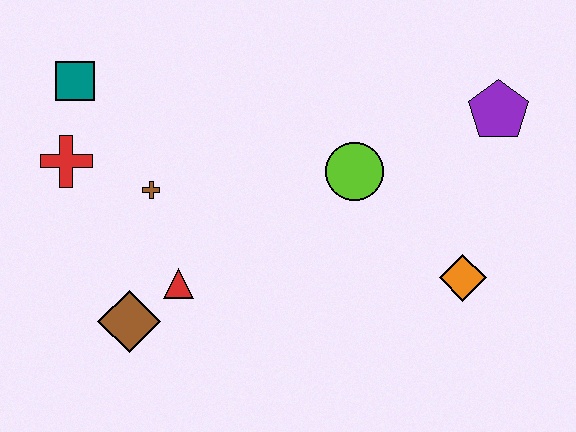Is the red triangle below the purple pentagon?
Yes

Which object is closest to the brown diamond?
The red triangle is closest to the brown diamond.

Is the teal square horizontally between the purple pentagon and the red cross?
Yes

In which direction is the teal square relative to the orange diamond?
The teal square is to the left of the orange diamond.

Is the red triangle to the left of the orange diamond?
Yes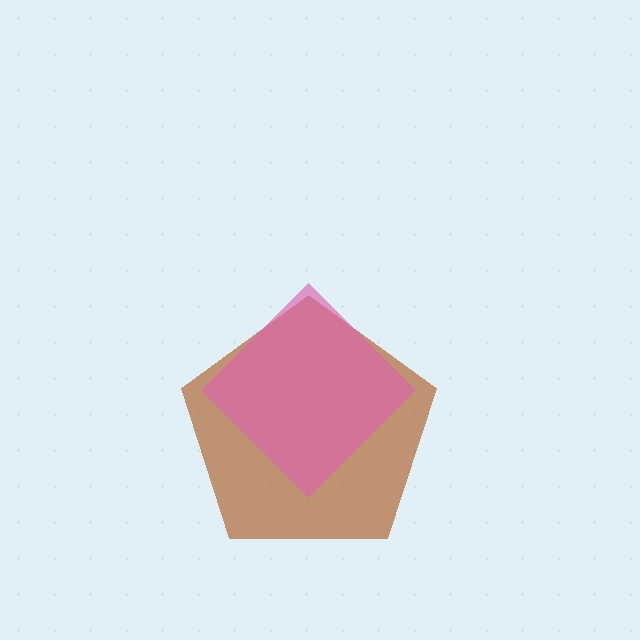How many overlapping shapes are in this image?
There are 2 overlapping shapes in the image.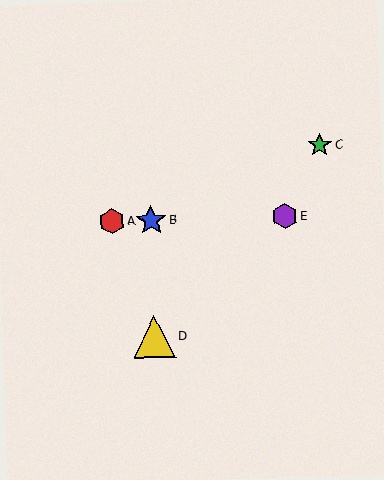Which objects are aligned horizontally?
Objects A, B, E are aligned horizontally.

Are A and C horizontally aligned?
No, A is at y≈222 and C is at y≈145.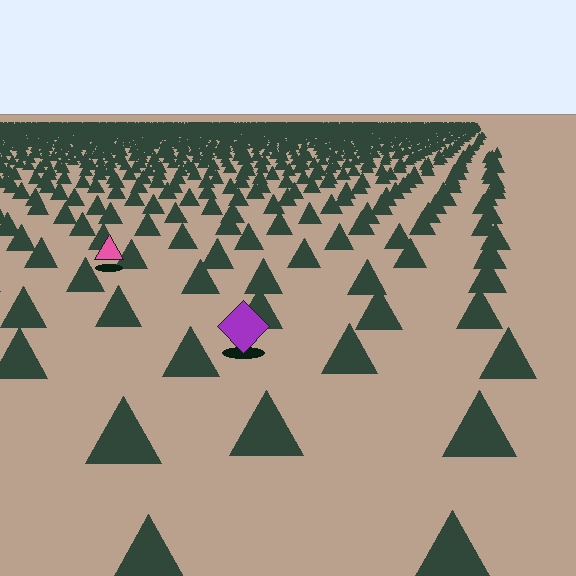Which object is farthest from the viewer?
The pink triangle is farthest from the viewer. It appears smaller and the ground texture around it is denser.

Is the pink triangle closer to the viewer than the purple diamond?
No. The purple diamond is closer — you can tell from the texture gradient: the ground texture is coarser near it.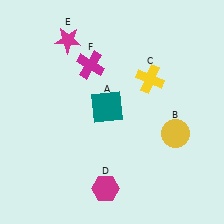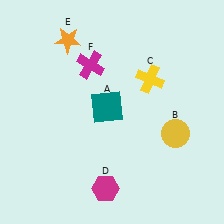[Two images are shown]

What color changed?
The star (E) changed from magenta in Image 1 to orange in Image 2.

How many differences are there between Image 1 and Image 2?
There is 1 difference between the two images.